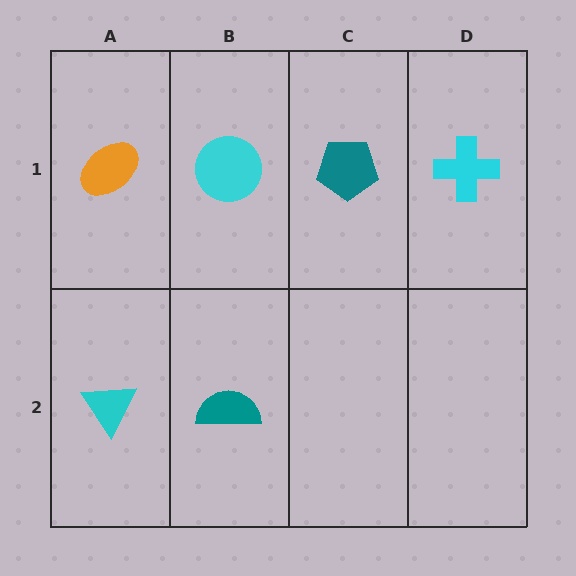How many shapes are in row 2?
2 shapes.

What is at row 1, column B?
A cyan circle.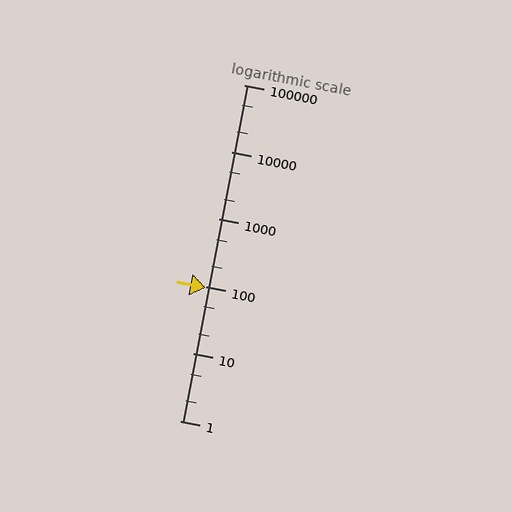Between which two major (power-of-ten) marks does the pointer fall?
The pointer is between 10 and 100.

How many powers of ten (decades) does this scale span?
The scale spans 5 decades, from 1 to 100000.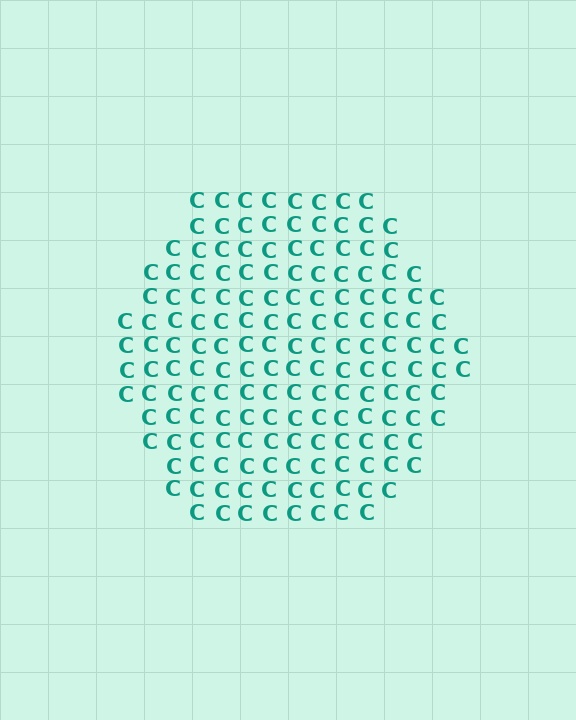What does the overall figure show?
The overall figure shows a hexagon.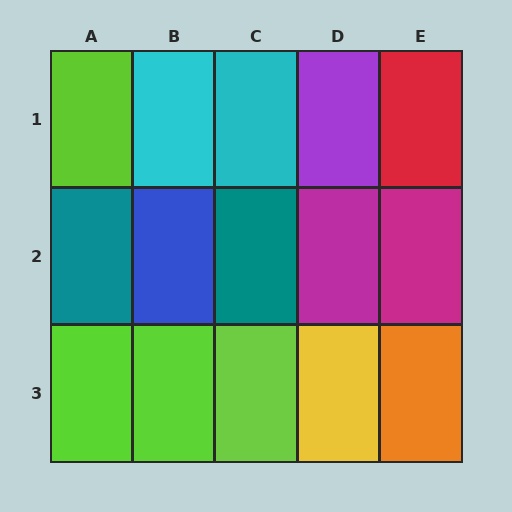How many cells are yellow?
1 cell is yellow.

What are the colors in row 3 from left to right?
Lime, lime, lime, yellow, orange.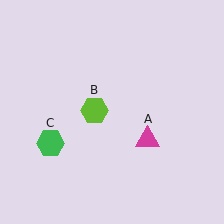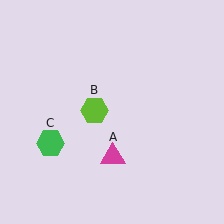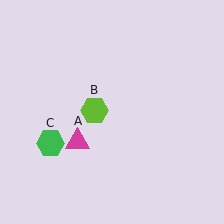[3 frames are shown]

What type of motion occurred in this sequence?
The magenta triangle (object A) rotated clockwise around the center of the scene.